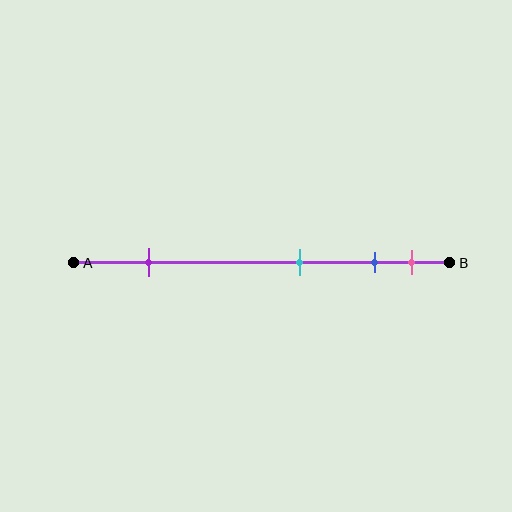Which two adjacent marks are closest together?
The blue and pink marks are the closest adjacent pair.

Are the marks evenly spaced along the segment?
No, the marks are not evenly spaced.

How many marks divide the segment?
There are 4 marks dividing the segment.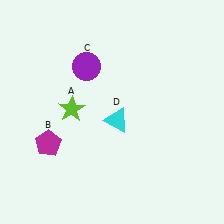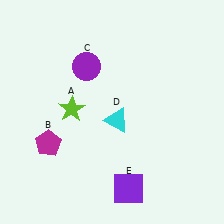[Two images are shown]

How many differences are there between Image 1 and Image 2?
There is 1 difference between the two images.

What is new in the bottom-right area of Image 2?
A purple square (E) was added in the bottom-right area of Image 2.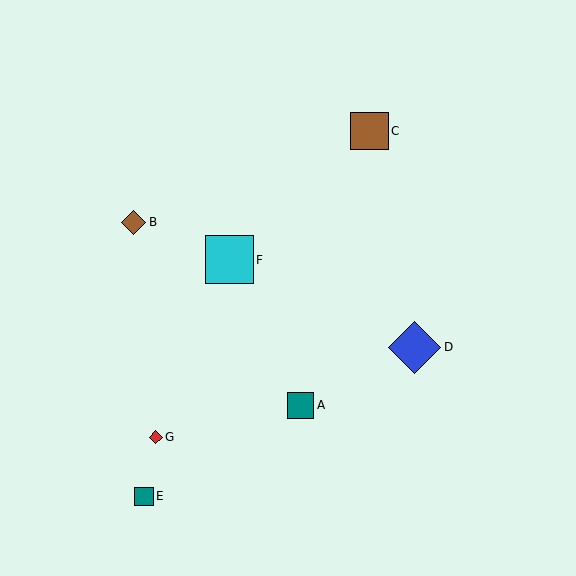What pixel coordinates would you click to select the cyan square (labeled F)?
Click at (229, 260) to select the cyan square F.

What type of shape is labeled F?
Shape F is a cyan square.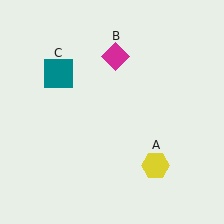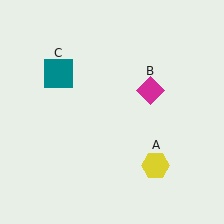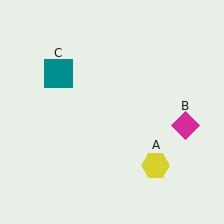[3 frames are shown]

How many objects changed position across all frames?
1 object changed position: magenta diamond (object B).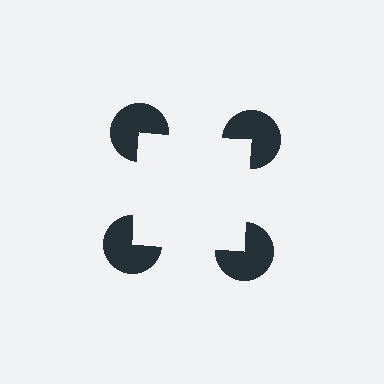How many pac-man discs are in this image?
There are 4 — one at each vertex of the illusory square.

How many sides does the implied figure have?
4 sides.